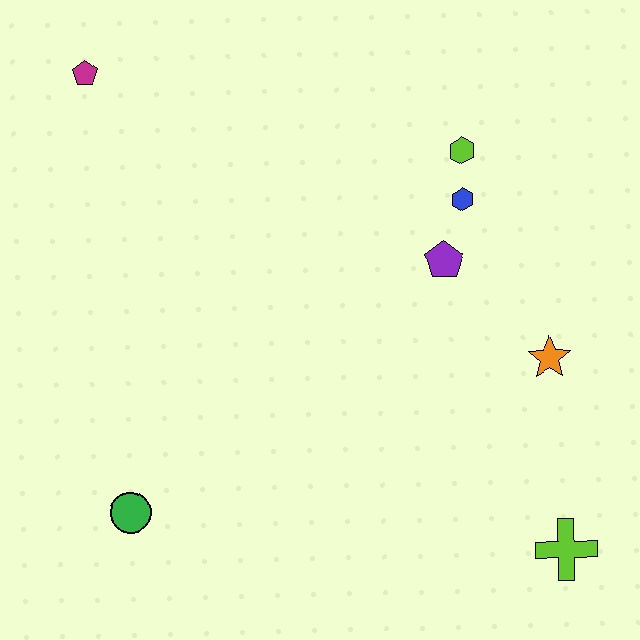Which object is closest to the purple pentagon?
The blue hexagon is closest to the purple pentagon.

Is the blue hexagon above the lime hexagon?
No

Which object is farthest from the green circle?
The lime hexagon is farthest from the green circle.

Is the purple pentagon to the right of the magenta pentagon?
Yes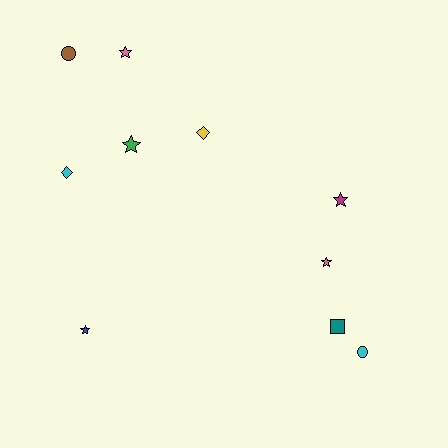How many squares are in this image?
There is 1 square.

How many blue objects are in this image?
There is 1 blue object.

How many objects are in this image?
There are 10 objects.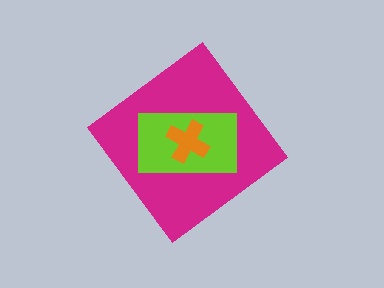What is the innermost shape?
The orange cross.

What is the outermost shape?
The magenta diamond.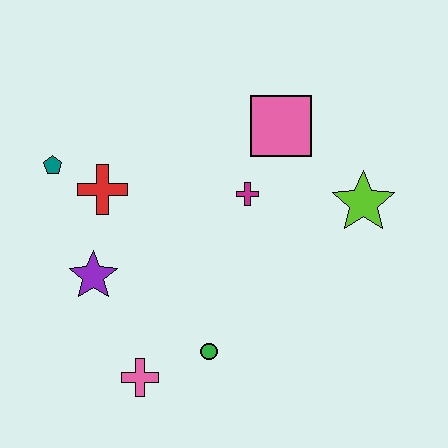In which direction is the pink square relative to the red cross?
The pink square is to the right of the red cross.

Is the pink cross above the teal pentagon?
No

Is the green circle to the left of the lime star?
Yes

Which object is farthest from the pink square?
The pink cross is farthest from the pink square.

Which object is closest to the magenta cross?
The pink square is closest to the magenta cross.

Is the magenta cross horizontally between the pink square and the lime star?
No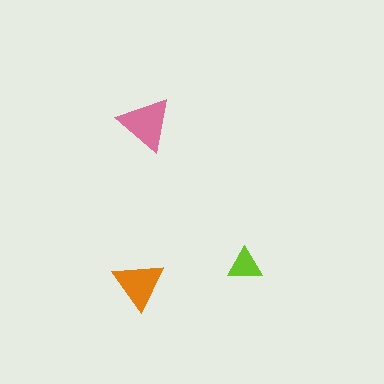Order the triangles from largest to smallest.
the pink one, the orange one, the lime one.